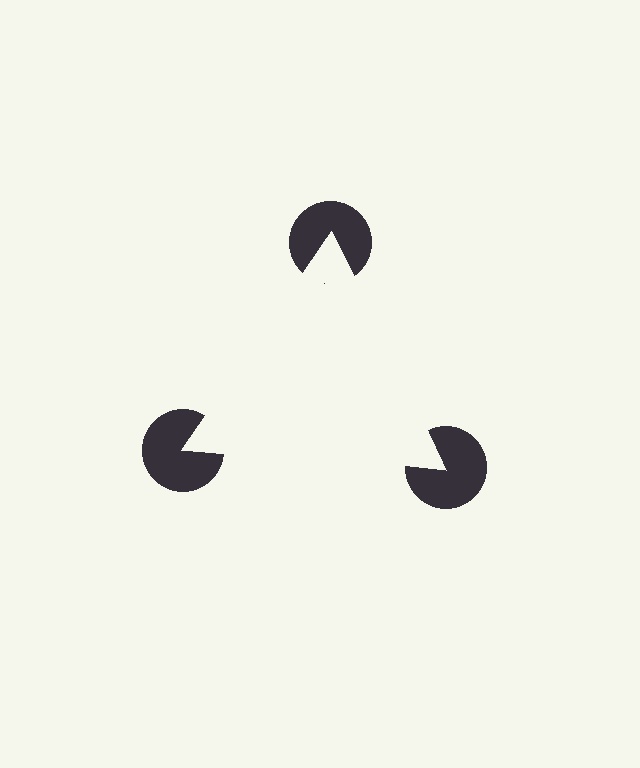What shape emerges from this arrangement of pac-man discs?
An illusory triangle — its edges are inferred from the aligned wedge cuts in the pac-man discs, not physically drawn.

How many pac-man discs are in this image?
There are 3 — one at each vertex of the illusory triangle.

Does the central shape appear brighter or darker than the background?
It typically appears slightly brighter than the background, even though no actual brightness change is drawn.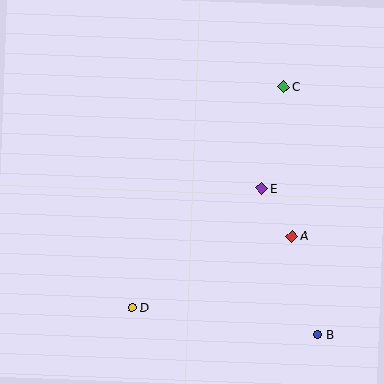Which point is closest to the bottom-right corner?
Point B is closest to the bottom-right corner.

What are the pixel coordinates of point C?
Point C is at (284, 87).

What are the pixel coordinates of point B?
Point B is at (317, 335).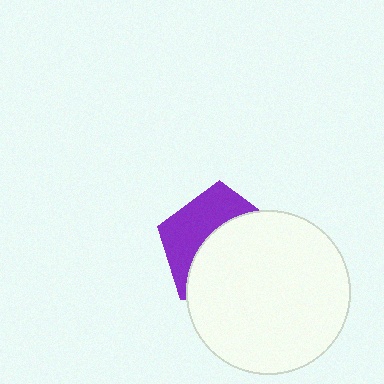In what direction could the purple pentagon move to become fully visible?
The purple pentagon could move toward the upper-left. That would shift it out from behind the white circle entirely.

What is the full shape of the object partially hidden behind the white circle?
The partially hidden object is a purple pentagon.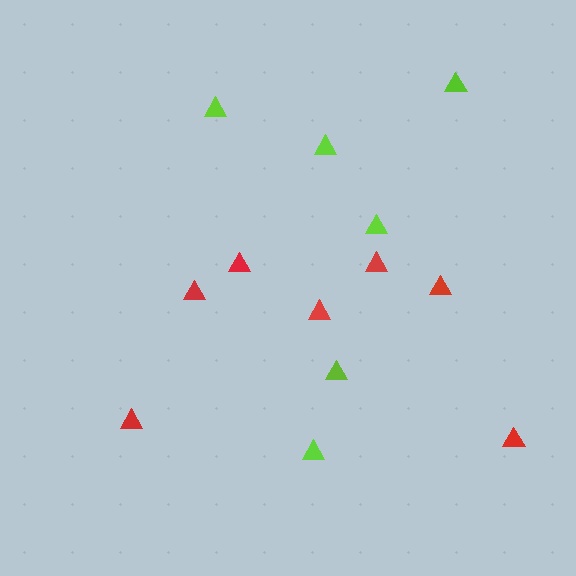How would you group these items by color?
There are 2 groups: one group of lime triangles (6) and one group of red triangles (7).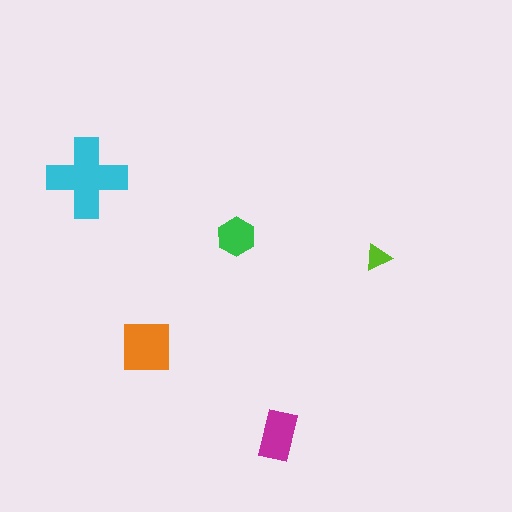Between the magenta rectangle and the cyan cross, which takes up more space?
The cyan cross.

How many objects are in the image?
There are 5 objects in the image.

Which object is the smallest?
The lime triangle.